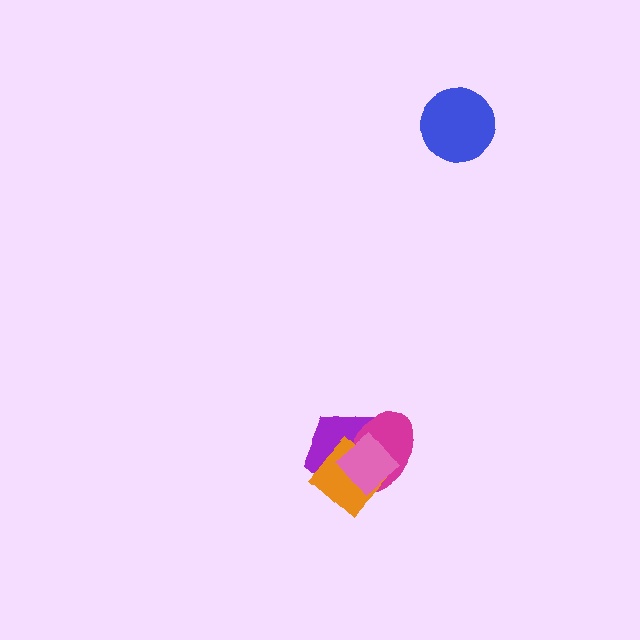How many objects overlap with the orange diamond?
3 objects overlap with the orange diamond.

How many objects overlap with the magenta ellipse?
3 objects overlap with the magenta ellipse.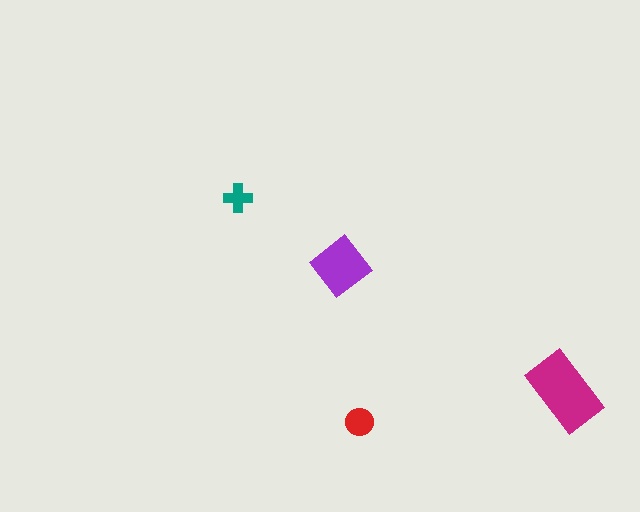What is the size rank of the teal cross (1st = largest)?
4th.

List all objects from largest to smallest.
The magenta rectangle, the purple diamond, the red circle, the teal cross.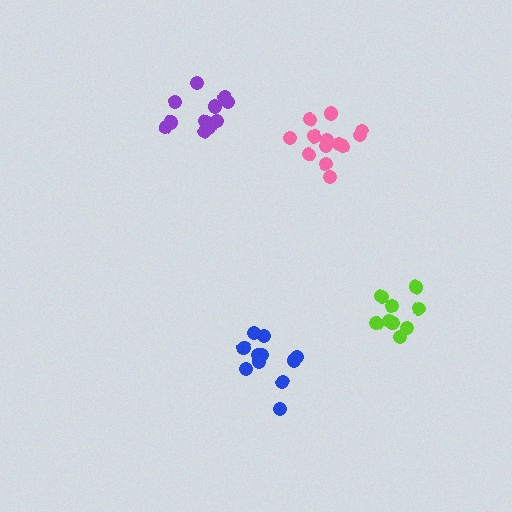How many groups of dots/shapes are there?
There are 4 groups.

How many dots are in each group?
Group 1: 11 dots, Group 2: 9 dots, Group 3: 12 dots, Group 4: 13 dots (45 total).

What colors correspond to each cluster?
The clusters are colored: blue, lime, purple, pink.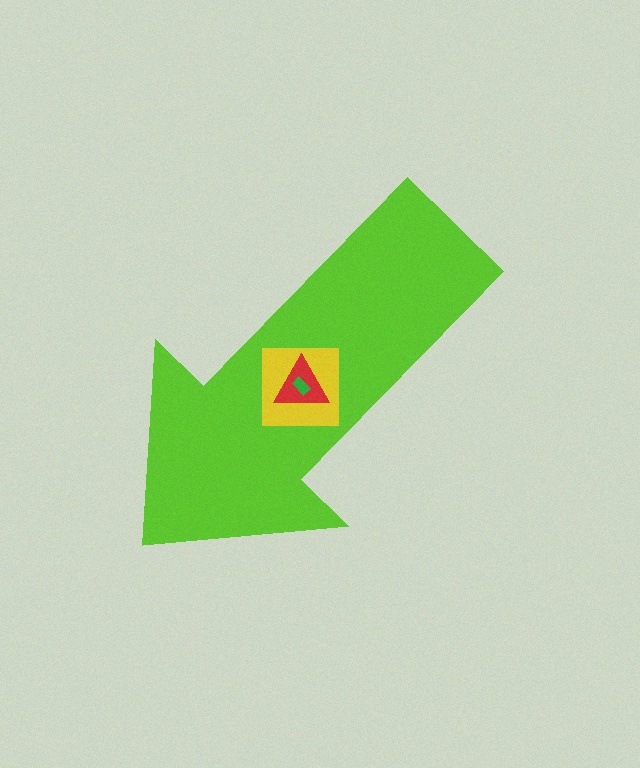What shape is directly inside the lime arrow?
The yellow square.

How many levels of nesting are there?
4.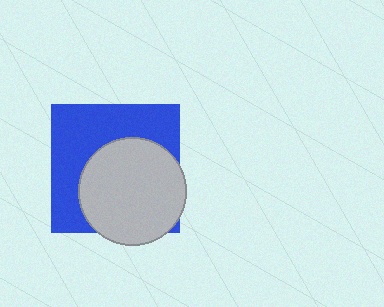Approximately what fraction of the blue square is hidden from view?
Roughly 51% of the blue square is hidden behind the light gray circle.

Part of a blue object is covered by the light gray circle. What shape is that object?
It is a square.